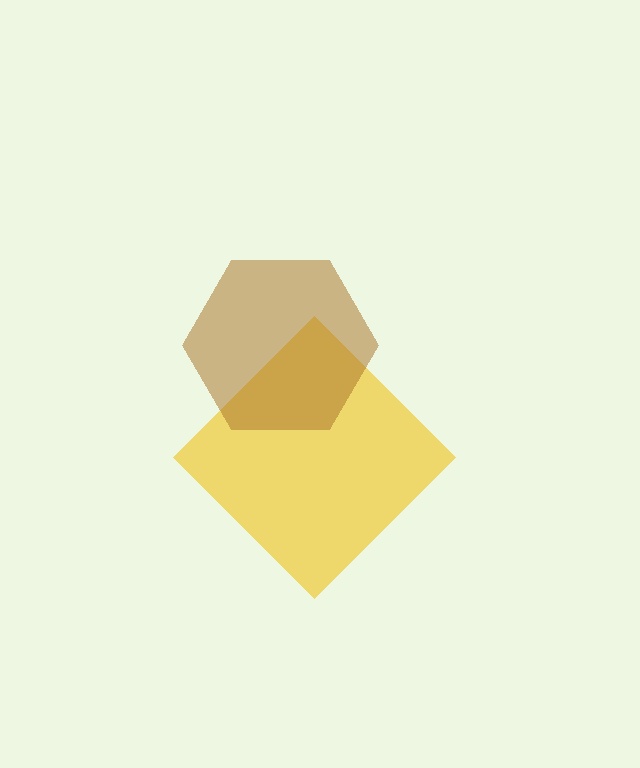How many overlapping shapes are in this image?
There are 2 overlapping shapes in the image.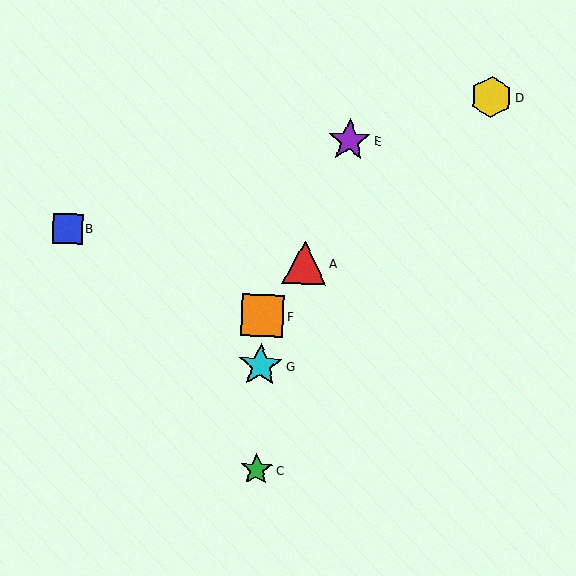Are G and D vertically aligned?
No, G is at x≈261 and D is at x≈491.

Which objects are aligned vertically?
Objects C, F, G are aligned vertically.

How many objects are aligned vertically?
3 objects (C, F, G) are aligned vertically.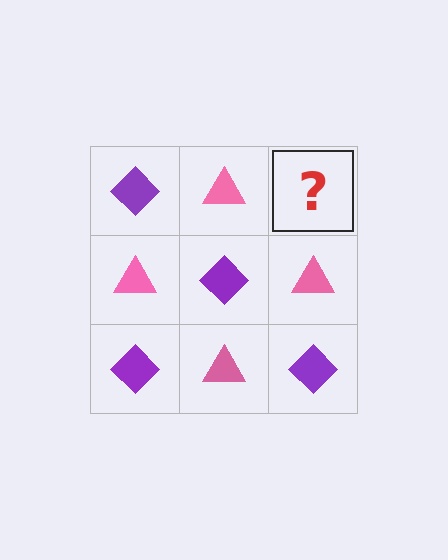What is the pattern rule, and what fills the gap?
The rule is that it alternates purple diamond and pink triangle in a checkerboard pattern. The gap should be filled with a purple diamond.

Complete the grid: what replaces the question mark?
The question mark should be replaced with a purple diamond.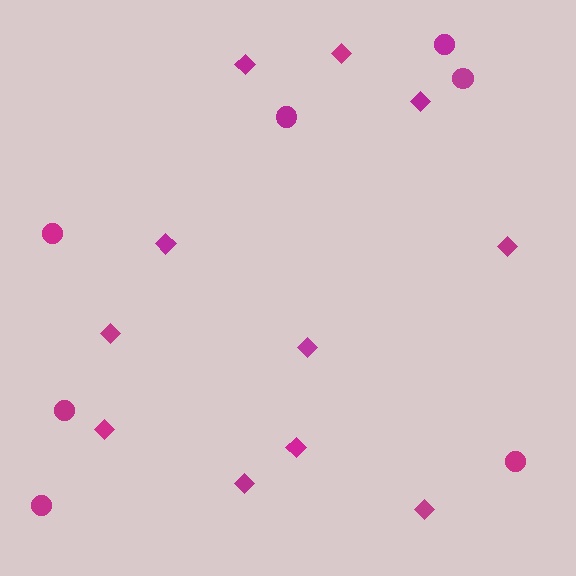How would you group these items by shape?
There are 2 groups: one group of circles (7) and one group of diamonds (11).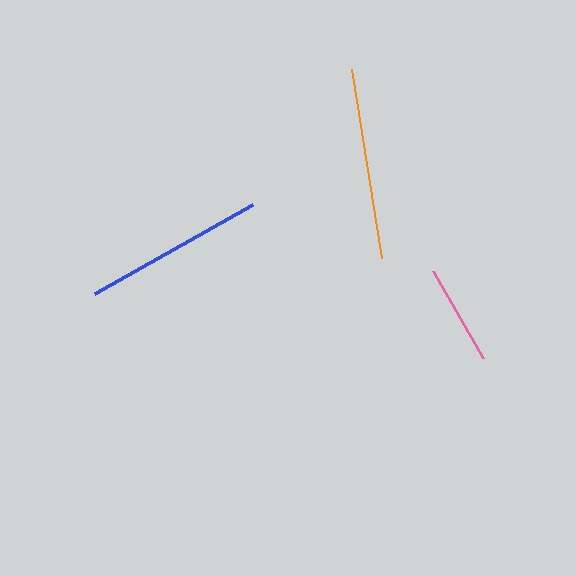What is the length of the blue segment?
The blue segment is approximately 181 pixels long.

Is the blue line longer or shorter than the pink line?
The blue line is longer than the pink line.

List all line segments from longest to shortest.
From longest to shortest: orange, blue, pink.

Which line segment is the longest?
The orange line is the longest at approximately 191 pixels.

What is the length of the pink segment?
The pink segment is approximately 100 pixels long.